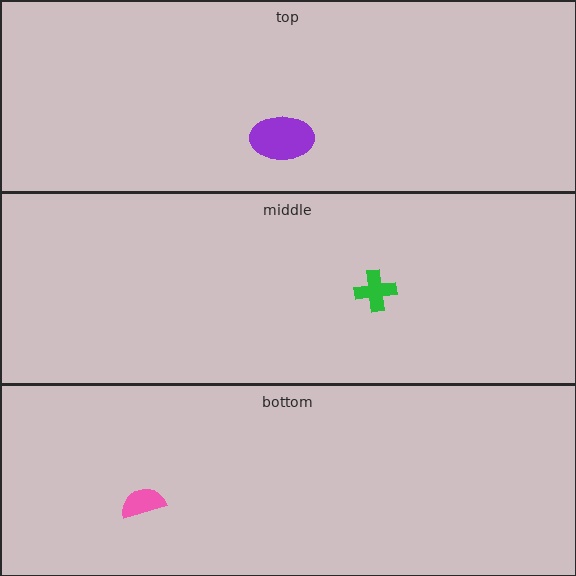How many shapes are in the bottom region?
1.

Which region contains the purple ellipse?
The top region.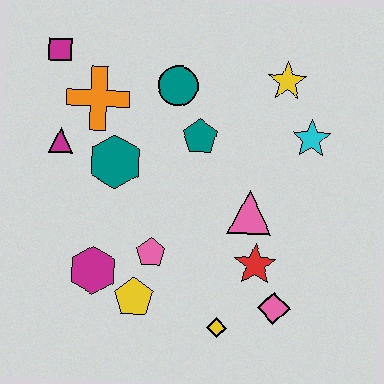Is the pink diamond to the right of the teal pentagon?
Yes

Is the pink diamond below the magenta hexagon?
Yes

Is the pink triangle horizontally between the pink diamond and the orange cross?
Yes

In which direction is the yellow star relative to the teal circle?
The yellow star is to the right of the teal circle.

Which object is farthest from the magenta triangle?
The pink diamond is farthest from the magenta triangle.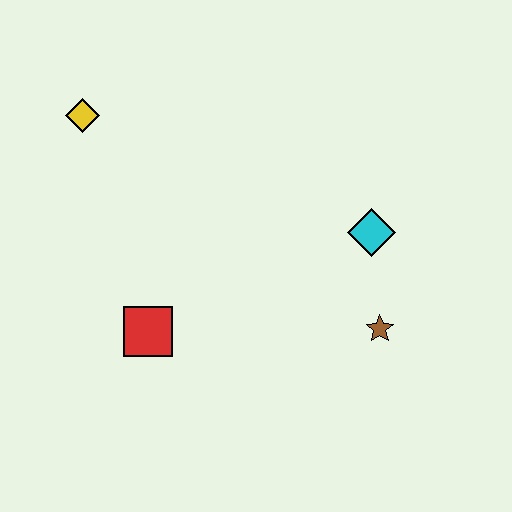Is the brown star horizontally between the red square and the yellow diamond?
No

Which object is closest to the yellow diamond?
The red square is closest to the yellow diamond.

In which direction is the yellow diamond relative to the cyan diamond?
The yellow diamond is to the left of the cyan diamond.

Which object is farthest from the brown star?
The yellow diamond is farthest from the brown star.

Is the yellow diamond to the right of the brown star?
No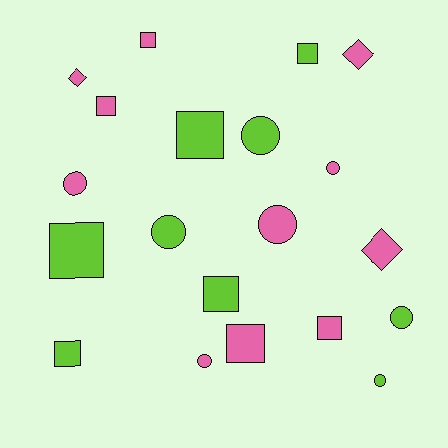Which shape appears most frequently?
Square, with 9 objects.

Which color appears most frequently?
Pink, with 11 objects.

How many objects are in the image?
There are 20 objects.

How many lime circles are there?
There are 4 lime circles.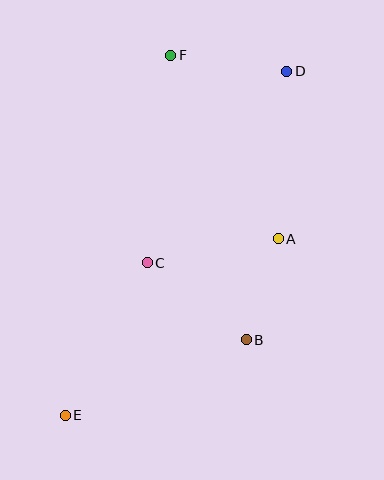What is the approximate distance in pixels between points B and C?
The distance between B and C is approximately 126 pixels.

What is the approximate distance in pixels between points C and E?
The distance between C and E is approximately 173 pixels.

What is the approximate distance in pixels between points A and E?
The distance between A and E is approximately 276 pixels.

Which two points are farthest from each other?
Points D and E are farthest from each other.